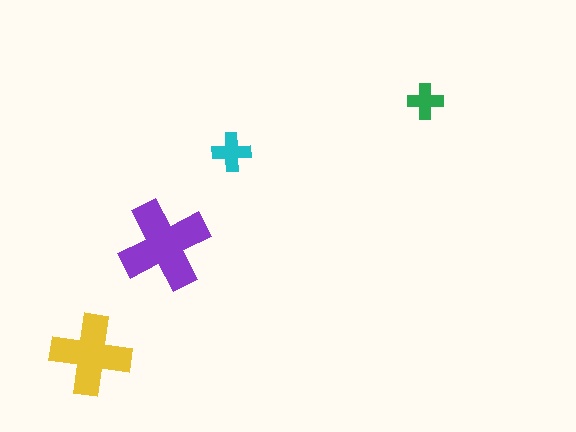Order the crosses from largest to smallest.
the purple one, the yellow one, the cyan one, the green one.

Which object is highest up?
The green cross is topmost.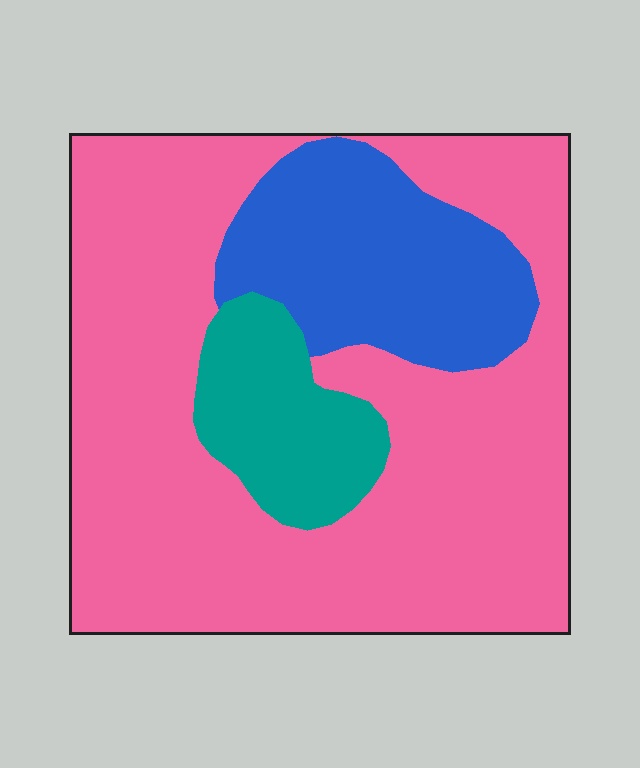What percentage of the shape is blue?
Blue covers roughly 20% of the shape.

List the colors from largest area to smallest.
From largest to smallest: pink, blue, teal.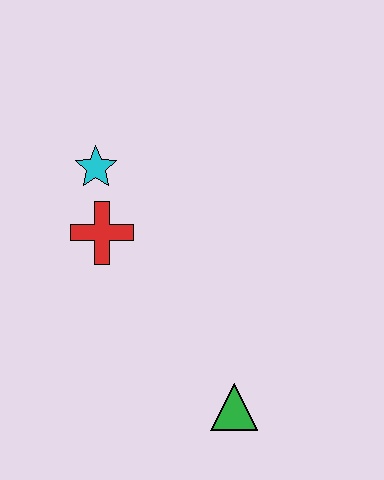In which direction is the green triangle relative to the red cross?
The green triangle is below the red cross.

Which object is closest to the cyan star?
The red cross is closest to the cyan star.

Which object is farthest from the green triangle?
The cyan star is farthest from the green triangle.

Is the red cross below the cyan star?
Yes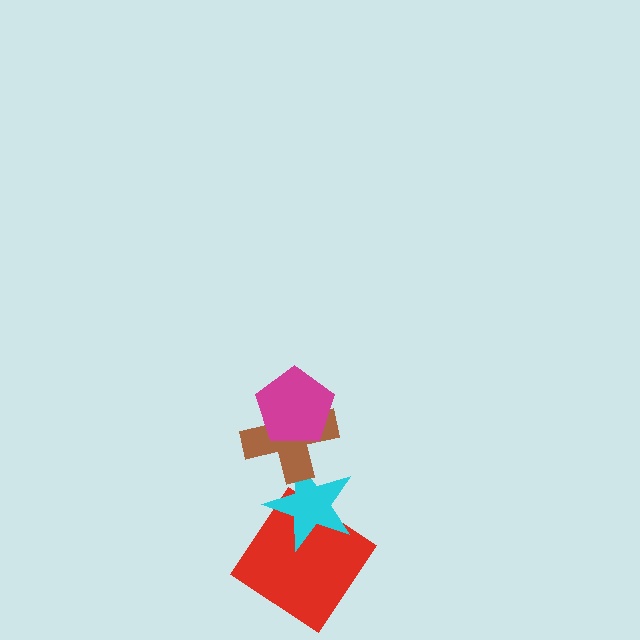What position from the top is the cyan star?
The cyan star is 3rd from the top.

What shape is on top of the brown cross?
The magenta pentagon is on top of the brown cross.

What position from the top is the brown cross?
The brown cross is 2nd from the top.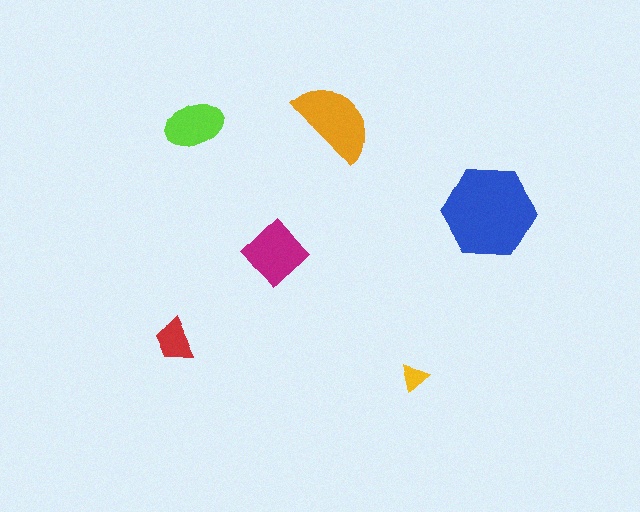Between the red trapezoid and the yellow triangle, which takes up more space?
The red trapezoid.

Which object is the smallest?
The yellow triangle.